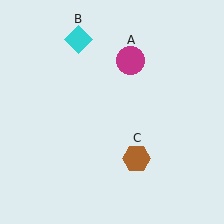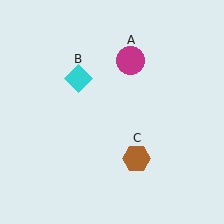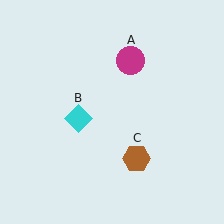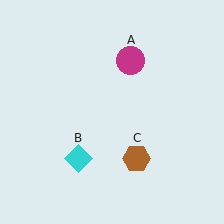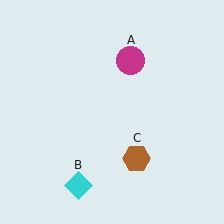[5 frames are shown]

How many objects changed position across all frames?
1 object changed position: cyan diamond (object B).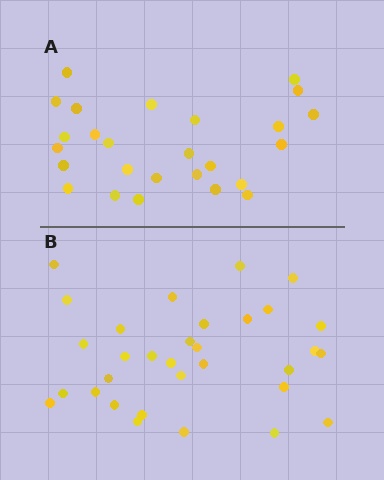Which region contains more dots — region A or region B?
Region B (the bottom region) has more dots.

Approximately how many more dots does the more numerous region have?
Region B has about 6 more dots than region A.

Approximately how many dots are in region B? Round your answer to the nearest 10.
About 30 dots. (The exact count is 32, which rounds to 30.)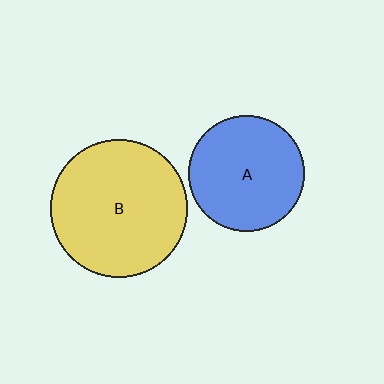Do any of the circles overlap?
No, none of the circles overlap.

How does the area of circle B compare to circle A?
Approximately 1.4 times.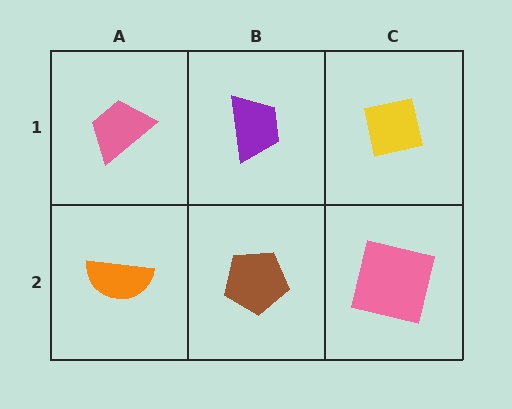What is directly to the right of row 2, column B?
A pink square.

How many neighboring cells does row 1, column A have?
2.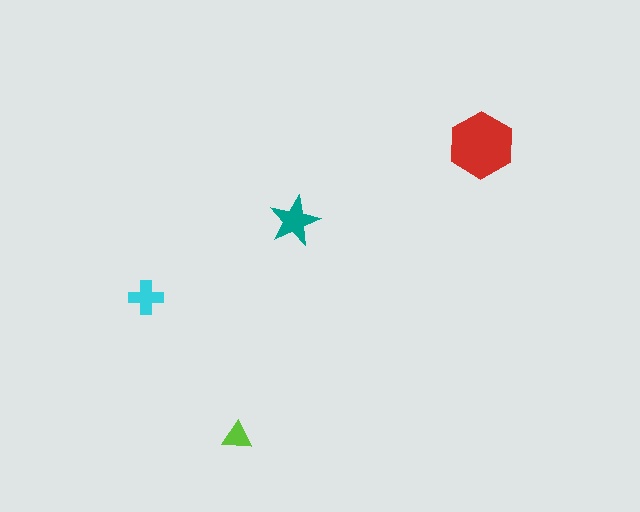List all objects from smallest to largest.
The lime triangle, the cyan cross, the teal star, the red hexagon.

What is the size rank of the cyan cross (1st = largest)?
3rd.